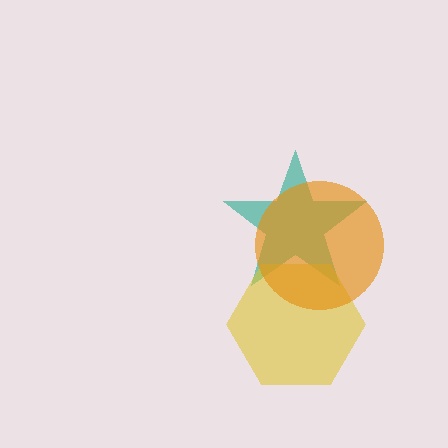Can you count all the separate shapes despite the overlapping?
Yes, there are 3 separate shapes.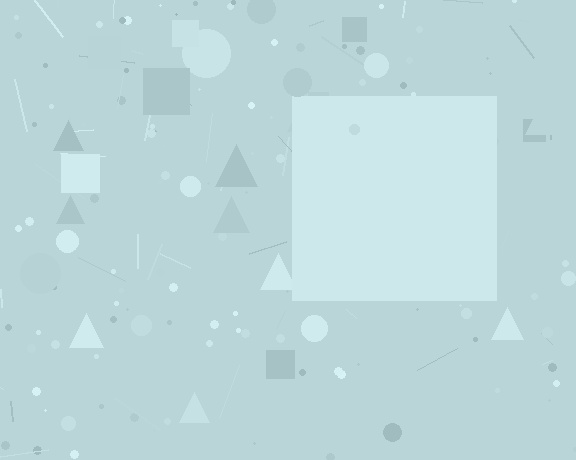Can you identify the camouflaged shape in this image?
The camouflaged shape is a square.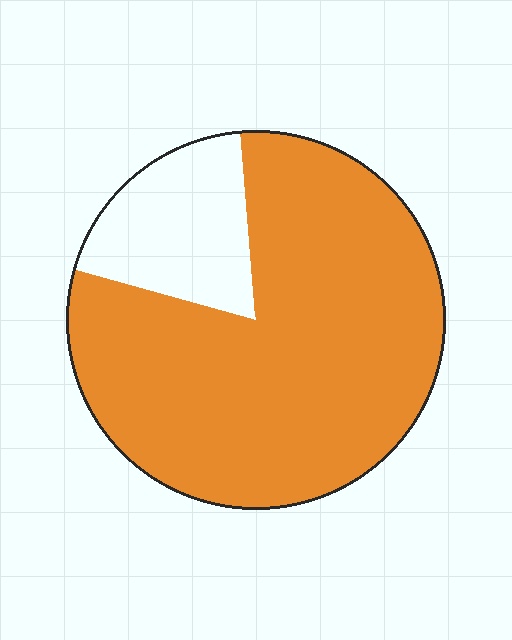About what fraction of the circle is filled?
About four fifths (4/5).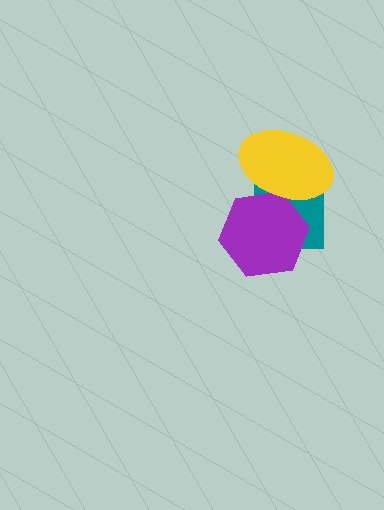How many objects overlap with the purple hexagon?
2 objects overlap with the purple hexagon.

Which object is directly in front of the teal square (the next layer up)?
The purple hexagon is directly in front of the teal square.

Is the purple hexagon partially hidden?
Yes, it is partially covered by another shape.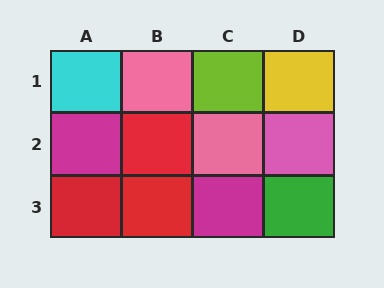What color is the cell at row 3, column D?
Green.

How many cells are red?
3 cells are red.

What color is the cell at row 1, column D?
Yellow.